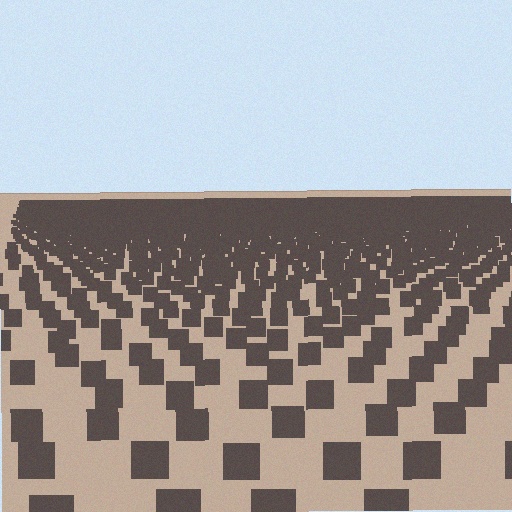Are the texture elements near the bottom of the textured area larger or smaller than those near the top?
Larger. Near the bottom, elements are closer to the viewer and appear at a bigger on-screen size.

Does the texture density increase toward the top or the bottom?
Density increases toward the top.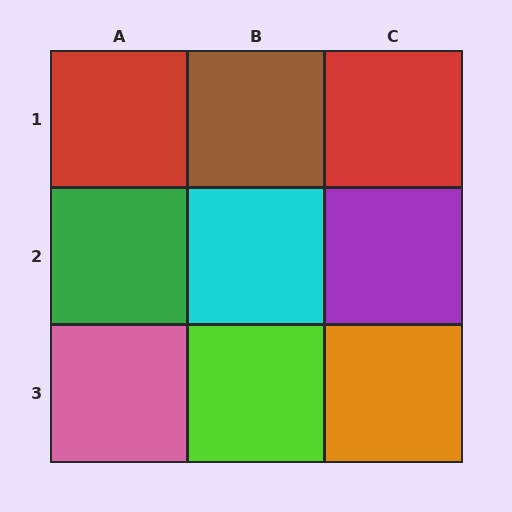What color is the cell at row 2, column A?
Green.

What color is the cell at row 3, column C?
Orange.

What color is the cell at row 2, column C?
Purple.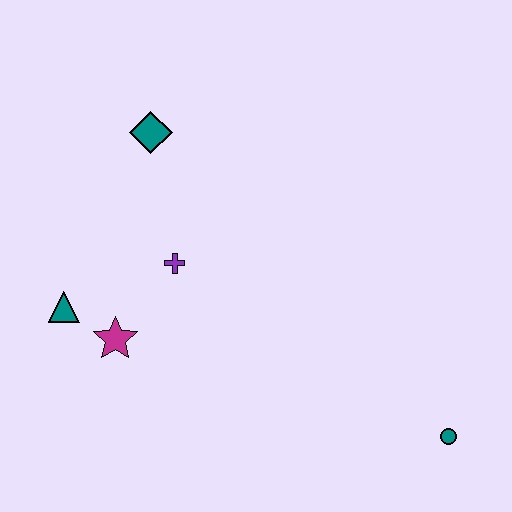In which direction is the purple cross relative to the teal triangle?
The purple cross is to the right of the teal triangle.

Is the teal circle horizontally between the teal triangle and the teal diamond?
No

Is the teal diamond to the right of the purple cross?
No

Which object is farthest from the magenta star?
The teal circle is farthest from the magenta star.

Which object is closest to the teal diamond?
The purple cross is closest to the teal diamond.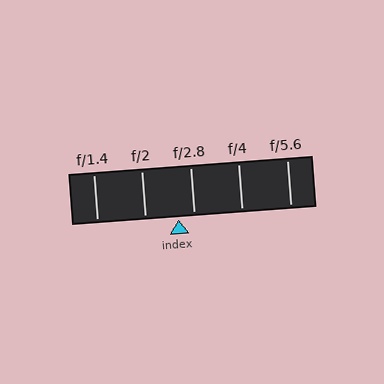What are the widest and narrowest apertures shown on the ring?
The widest aperture shown is f/1.4 and the narrowest is f/5.6.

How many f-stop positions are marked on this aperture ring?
There are 5 f-stop positions marked.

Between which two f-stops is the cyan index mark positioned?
The index mark is between f/2 and f/2.8.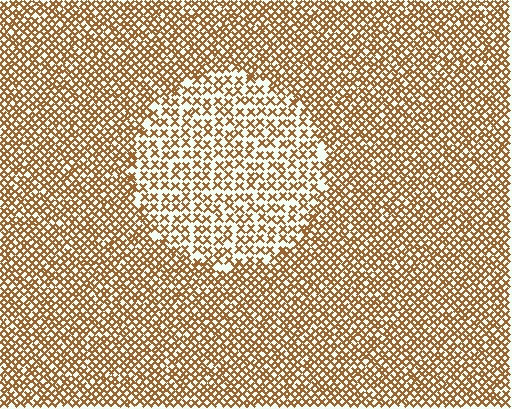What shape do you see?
I see a circle.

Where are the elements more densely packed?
The elements are more densely packed outside the circle boundary.